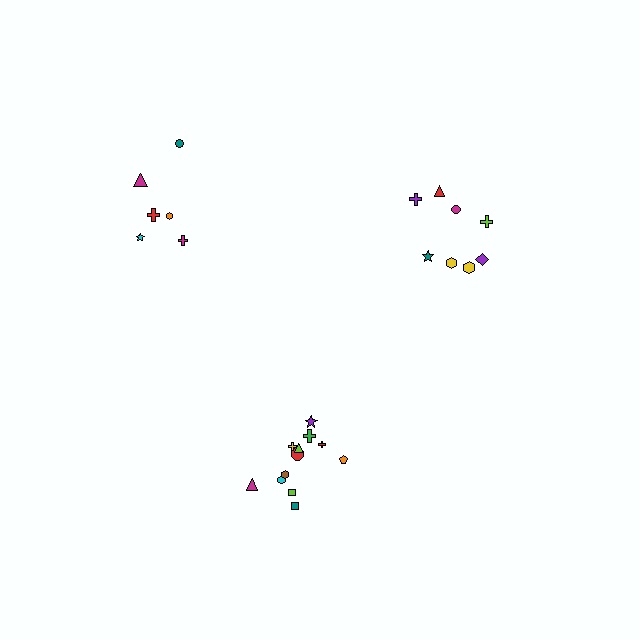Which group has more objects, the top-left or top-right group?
The top-right group.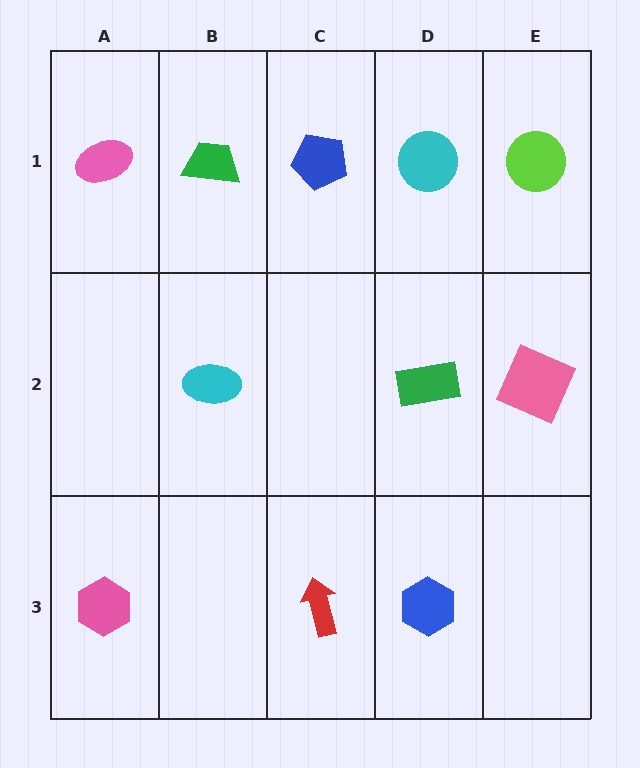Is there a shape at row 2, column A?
No, that cell is empty.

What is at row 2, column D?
A green rectangle.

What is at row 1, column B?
A green trapezoid.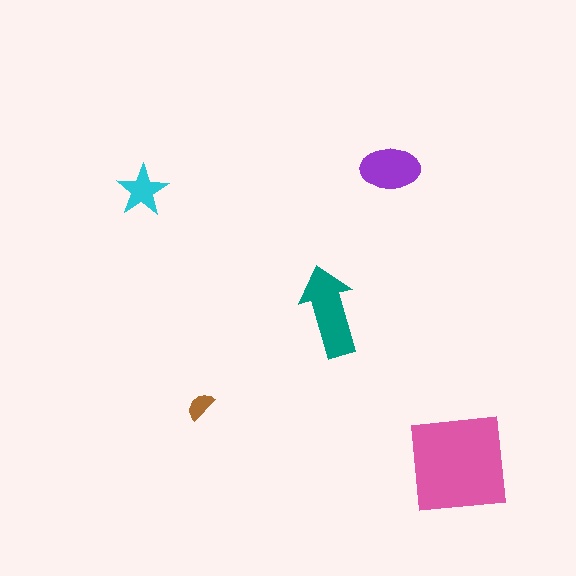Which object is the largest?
The pink square.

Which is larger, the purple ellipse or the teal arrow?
The teal arrow.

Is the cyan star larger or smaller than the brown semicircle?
Larger.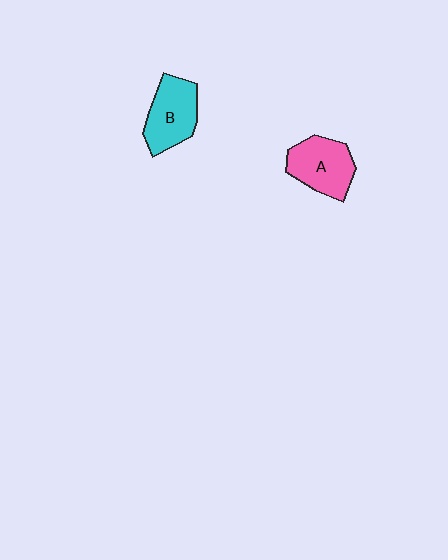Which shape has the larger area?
Shape A (pink).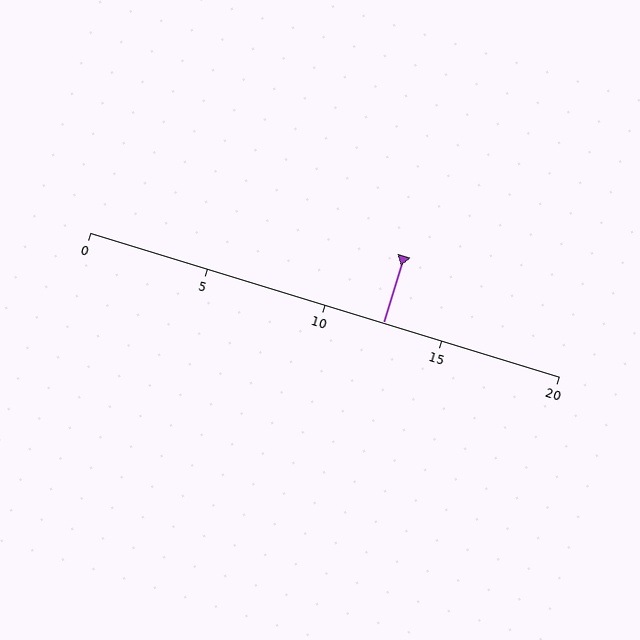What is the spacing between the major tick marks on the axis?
The major ticks are spaced 5 apart.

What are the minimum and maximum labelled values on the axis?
The axis runs from 0 to 20.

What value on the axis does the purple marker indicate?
The marker indicates approximately 12.5.